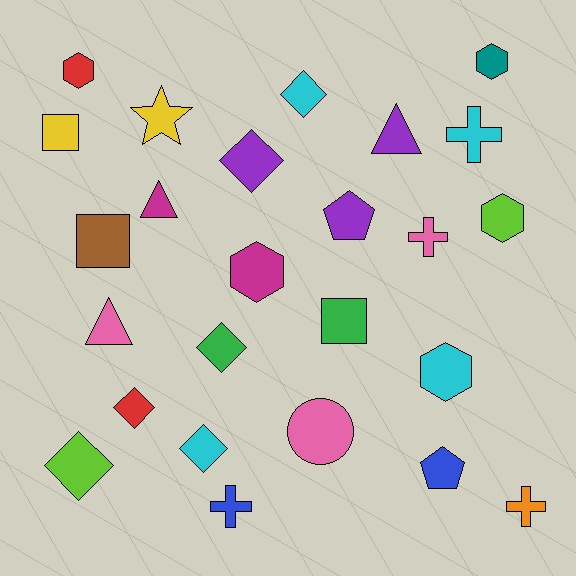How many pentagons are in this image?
There are 2 pentagons.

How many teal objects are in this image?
There is 1 teal object.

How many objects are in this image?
There are 25 objects.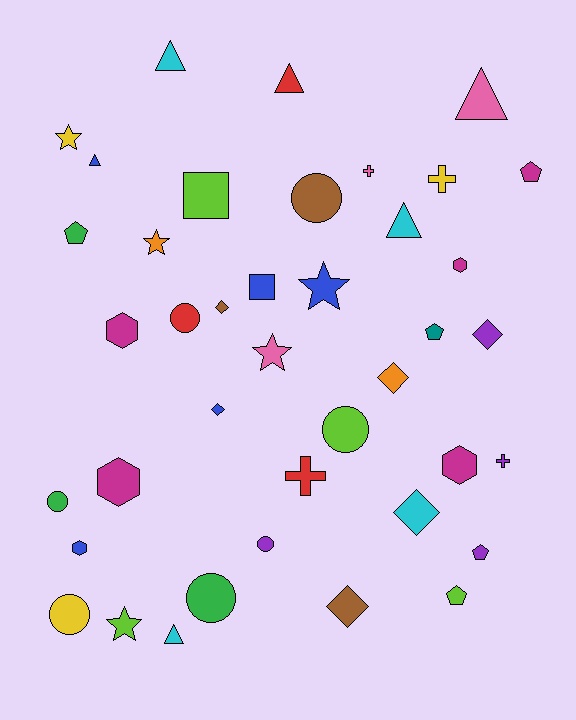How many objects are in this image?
There are 40 objects.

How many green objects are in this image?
There are 3 green objects.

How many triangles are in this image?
There are 6 triangles.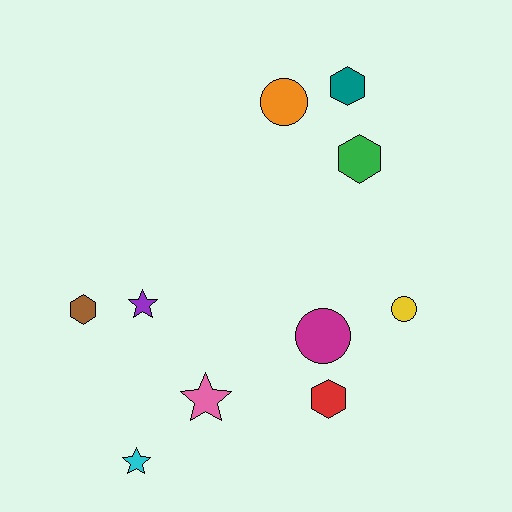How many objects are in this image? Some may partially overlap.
There are 10 objects.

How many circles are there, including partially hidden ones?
There are 3 circles.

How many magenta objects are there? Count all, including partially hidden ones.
There is 1 magenta object.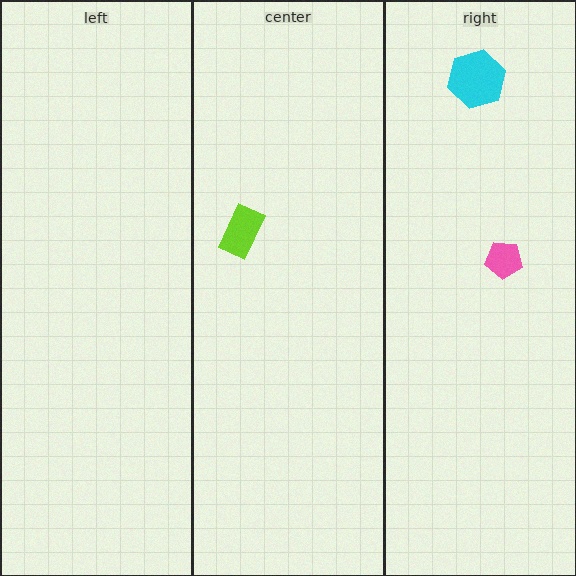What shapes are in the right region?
The pink pentagon, the cyan hexagon.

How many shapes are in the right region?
2.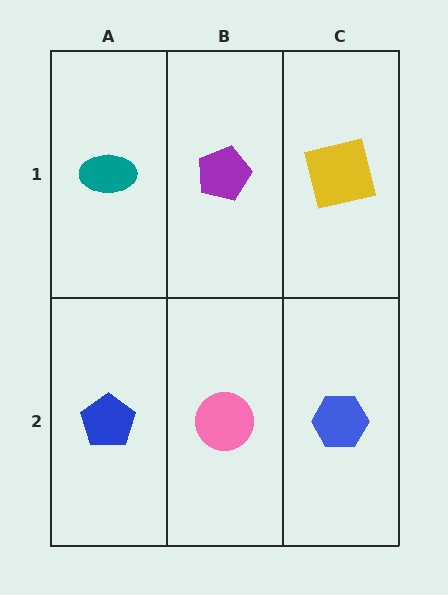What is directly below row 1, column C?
A blue hexagon.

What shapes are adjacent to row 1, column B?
A pink circle (row 2, column B), a teal ellipse (row 1, column A), a yellow square (row 1, column C).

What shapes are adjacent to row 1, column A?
A blue pentagon (row 2, column A), a purple pentagon (row 1, column B).